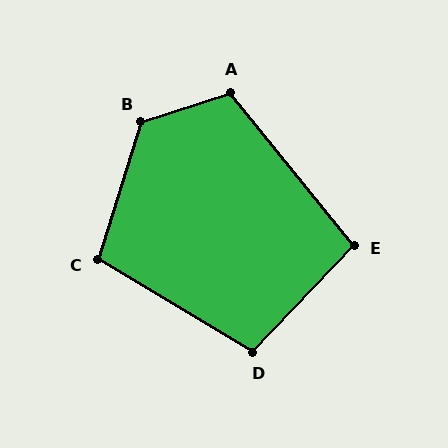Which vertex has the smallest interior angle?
E, at approximately 98 degrees.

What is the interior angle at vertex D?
Approximately 102 degrees (obtuse).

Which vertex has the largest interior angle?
B, at approximately 126 degrees.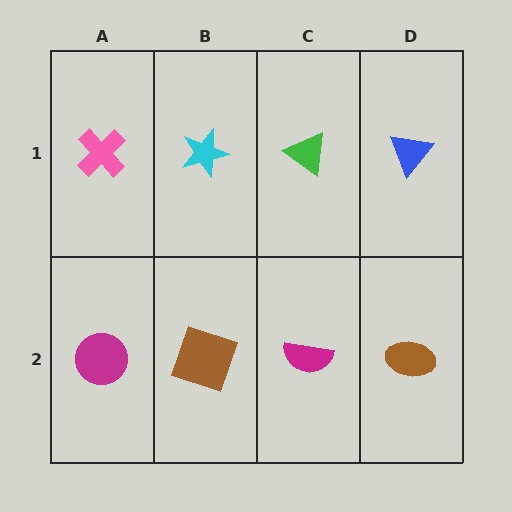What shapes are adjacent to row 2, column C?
A green triangle (row 1, column C), a brown square (row 2, column B), a brown ellipse (row 2, column D).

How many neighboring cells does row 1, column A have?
2.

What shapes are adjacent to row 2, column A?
A pink cross (row 1, column A), a brown square (row 2, column B).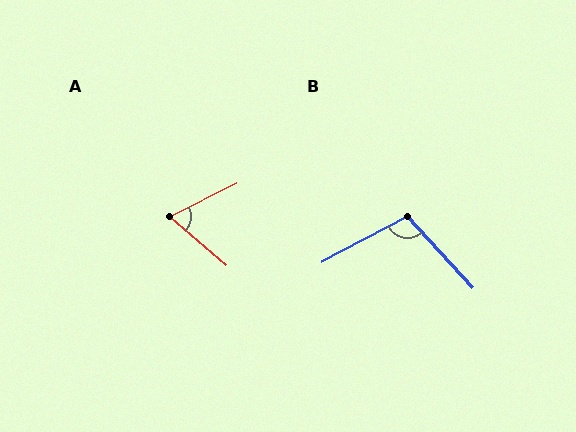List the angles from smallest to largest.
A (67°), B (104°).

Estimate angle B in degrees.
Approximately 104 degrees.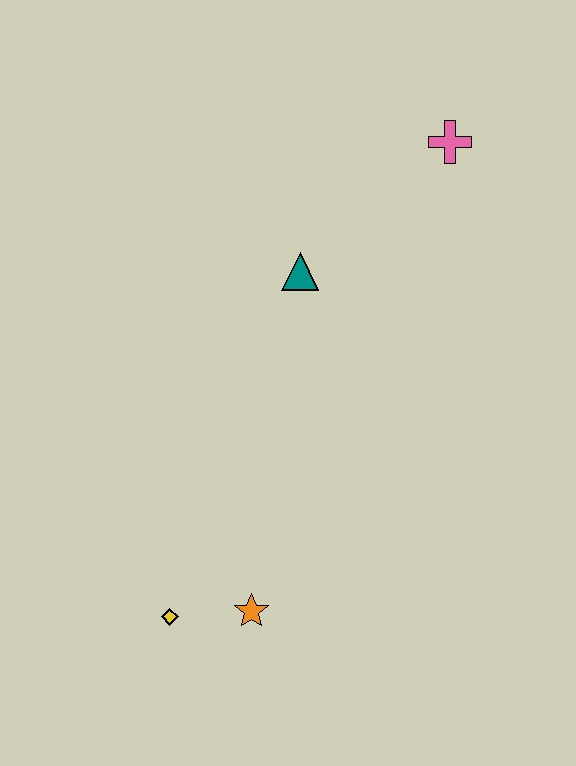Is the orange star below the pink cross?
Yes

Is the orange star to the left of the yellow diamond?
No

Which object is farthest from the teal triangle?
The yellow diamond is farthest from the teal triangle.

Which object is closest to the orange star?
The yellow diamond is closest to the orange star.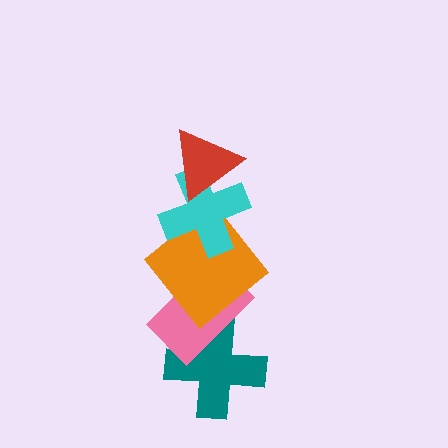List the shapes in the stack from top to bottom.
From top to bottom: the red triangle, the cyan cross, the orange diamond, the pink rectangle, the teal cross.